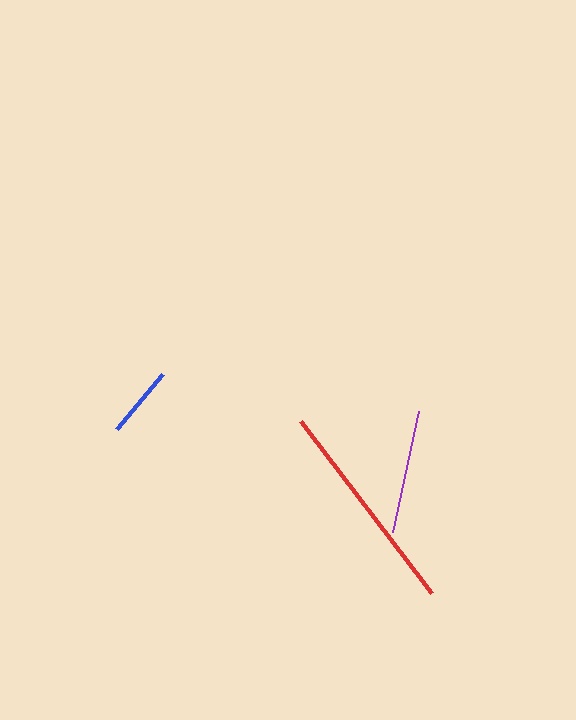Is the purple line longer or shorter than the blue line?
The purple line is longer than the blue line.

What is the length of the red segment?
The red segment is approximately 217 pixels long.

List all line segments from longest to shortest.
From longest to shortest: red, purple, blue.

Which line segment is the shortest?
The blue line is the shortest at approximately 72 pixels.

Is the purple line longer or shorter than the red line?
The red line is longer than the purple line.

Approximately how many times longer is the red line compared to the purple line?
The red line is approximately 1.8 times the length of the purple line.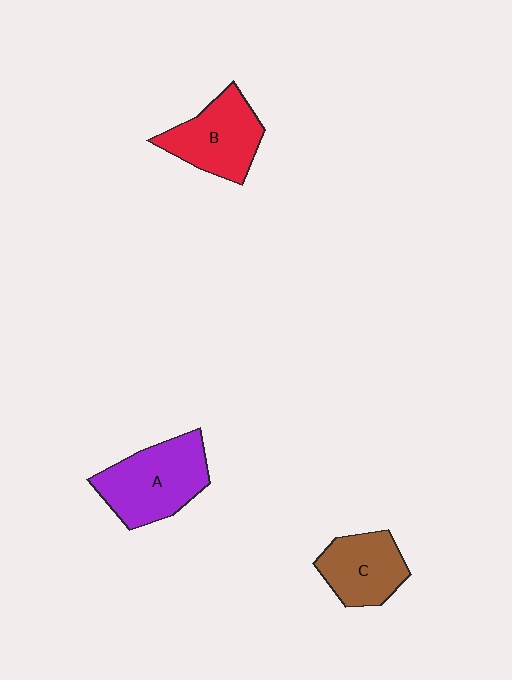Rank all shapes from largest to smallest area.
From largest to smallest: A (purple), B (red), C (brown).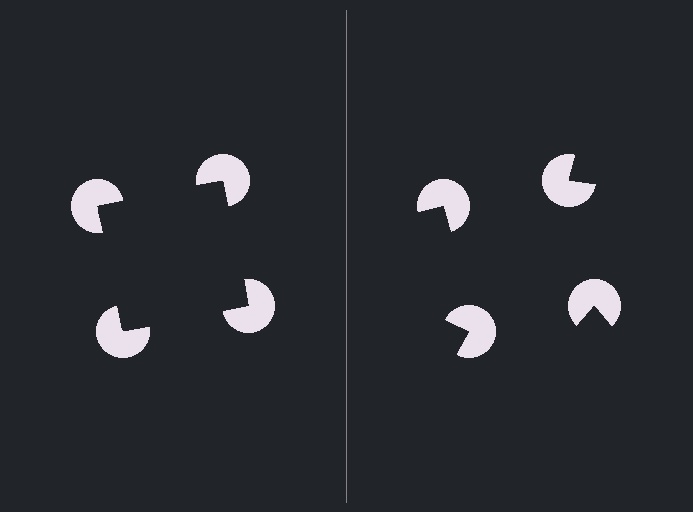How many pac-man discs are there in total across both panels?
8 — 4 on each side.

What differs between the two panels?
The pac-man discs are positioned identically on both sides; only the wedge orientations differ. On the left they align to a square; on the right they are misaligned.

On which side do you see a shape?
An illusory square appears on the left side. On the right side the wedge cuts are rotated, so no coherent shape forms.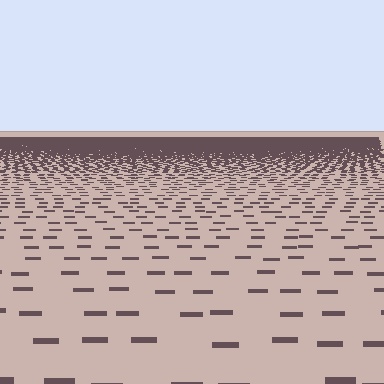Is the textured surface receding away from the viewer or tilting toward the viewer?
The surface is receding away from the viewer. Texture elements get smaller and denser toward the top.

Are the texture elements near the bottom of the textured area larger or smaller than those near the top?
Larger. Near the bottom, elements are closer to the viewer and appear at a bigger on-screen size.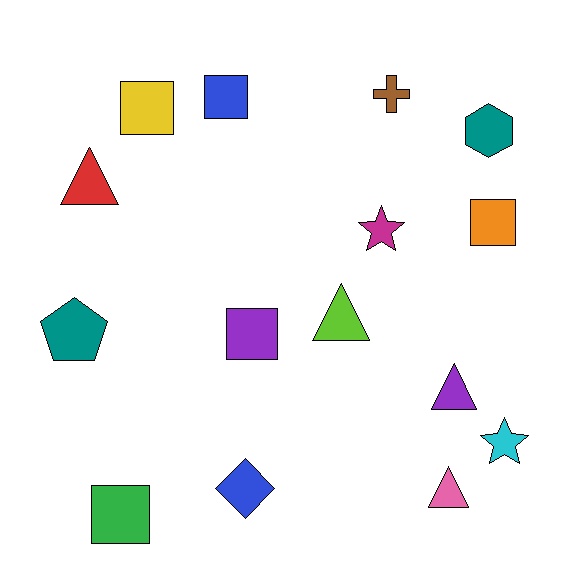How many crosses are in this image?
There is 1 cross.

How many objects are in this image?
There are 15 objects.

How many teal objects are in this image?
There are 2 teal objects.